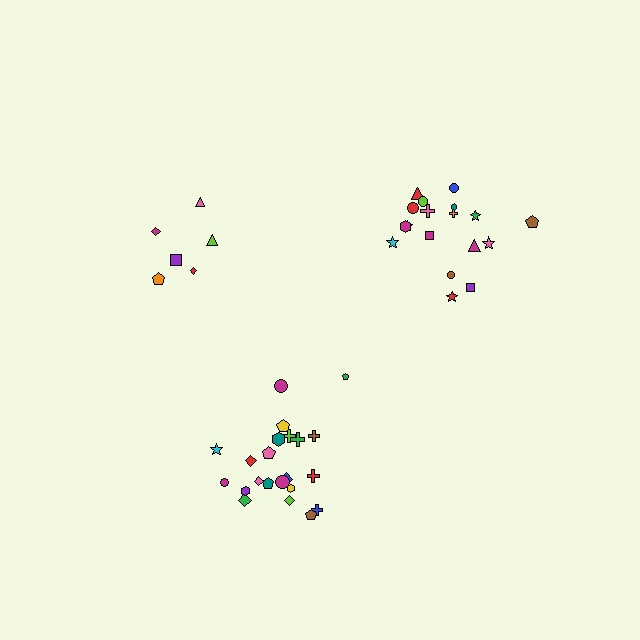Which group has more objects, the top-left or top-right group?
The top-right group.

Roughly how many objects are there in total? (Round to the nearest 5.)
Roughly 45 objects in total.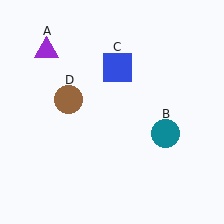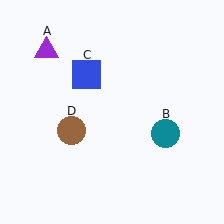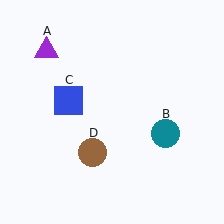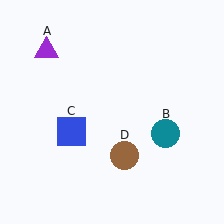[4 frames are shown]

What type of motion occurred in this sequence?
The blue square (object C), brown circle (object D) rotated counterclockwise around the center of the scene.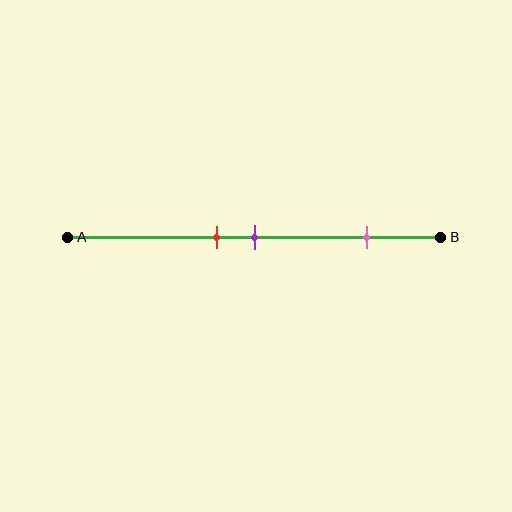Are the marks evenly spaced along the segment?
No, the marks are not evenly spaced.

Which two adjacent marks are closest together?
The red and purple marks are the closest adjacent pair.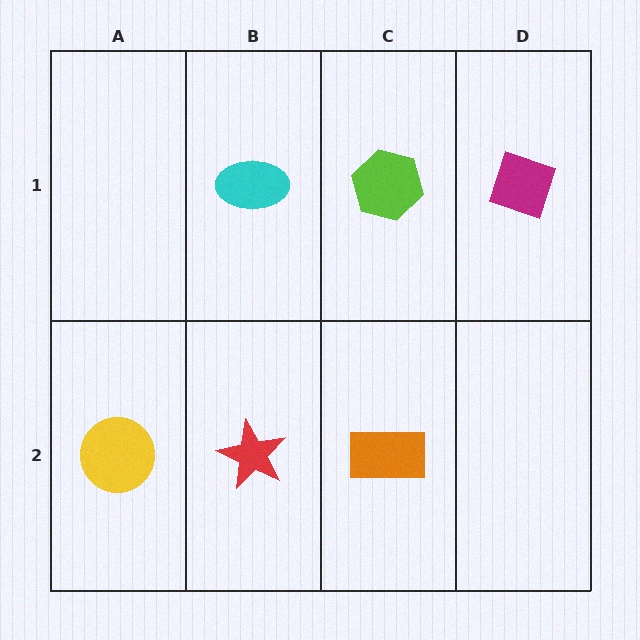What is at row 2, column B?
A red star.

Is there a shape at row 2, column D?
No, that cell is empty.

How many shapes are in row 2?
3 shapes.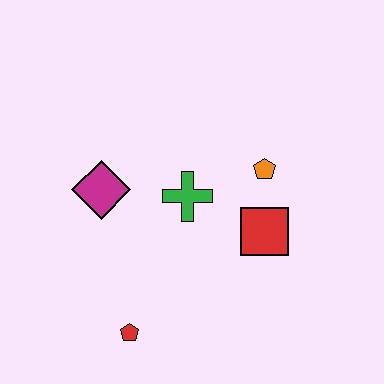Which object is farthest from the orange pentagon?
The red pentagon is farthest from the orange pentagon.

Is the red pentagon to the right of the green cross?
No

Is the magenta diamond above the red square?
Yes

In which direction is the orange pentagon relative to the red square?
The orange pentagon is above the red square.